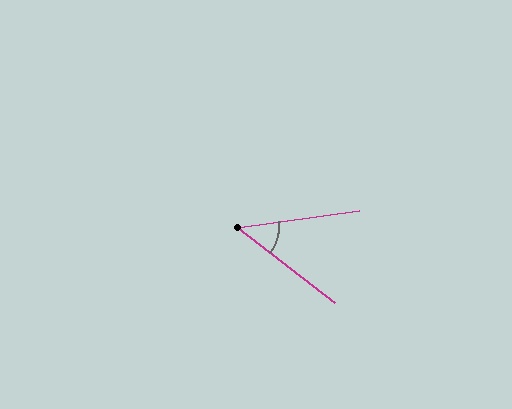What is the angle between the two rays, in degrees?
Approximately 46 degrees.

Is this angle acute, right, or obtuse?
It is acute.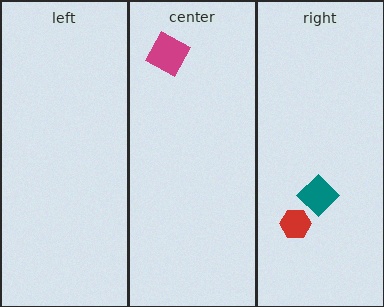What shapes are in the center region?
The magenta square.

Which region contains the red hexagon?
The right region.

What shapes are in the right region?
The teal diamond, the red hexagon.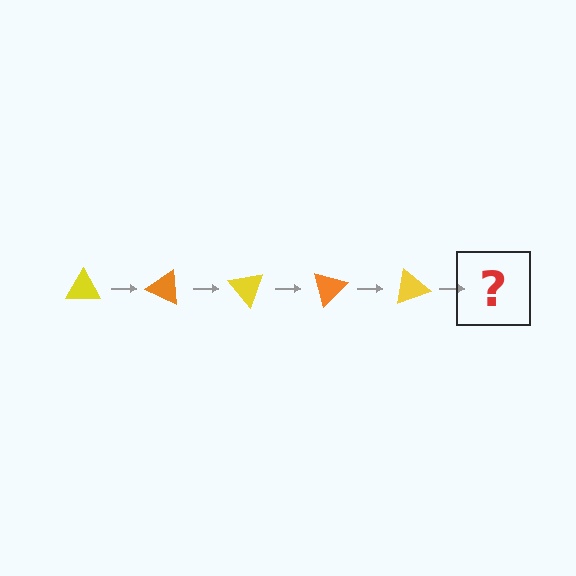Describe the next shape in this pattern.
It should be an orange triangle, rotated 125 degrees from the start.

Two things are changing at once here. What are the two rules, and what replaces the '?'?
The two rules are that it rotates 25 degrees each step and the color cycles through yellow and orange. The '?' should be an orange triangle, rotated 125 degrees from the start.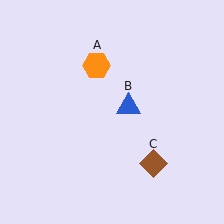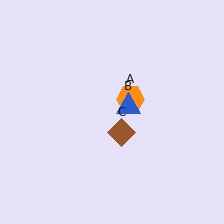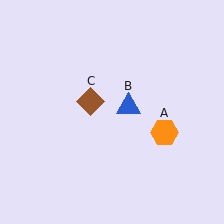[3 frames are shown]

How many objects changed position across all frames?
2 objects changed position: orange hexagon (object A), brown diamond (object C).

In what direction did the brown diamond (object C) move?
The brown diamond (object C) moved up and to the left.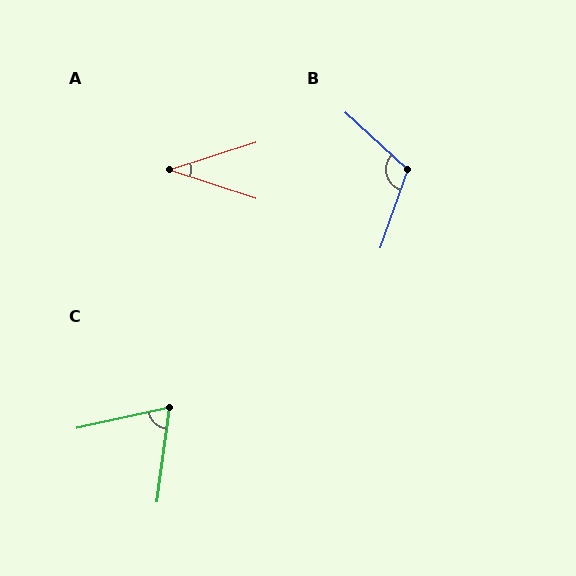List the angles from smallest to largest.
A (36°), C (70°), B (113°).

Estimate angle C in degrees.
Approximately 70 degrees.